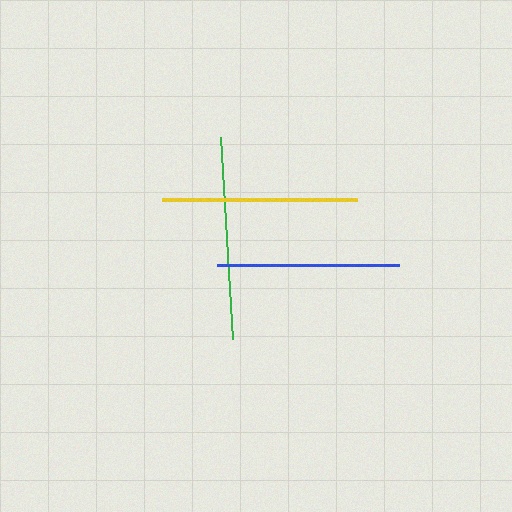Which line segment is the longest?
The green line is the longest at approximately 203 pixels.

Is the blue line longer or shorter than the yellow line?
The yellow line is longer than the blue line.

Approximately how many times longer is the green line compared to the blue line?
The green line is approximately 1.1 times the length of the blue line.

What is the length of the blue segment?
The blue segment is approximately 182 pixels long.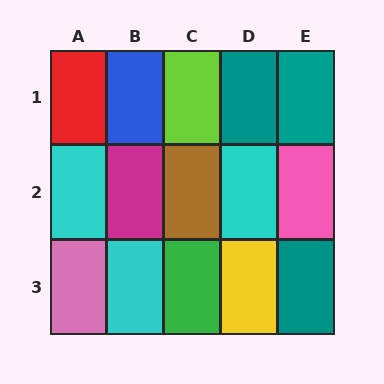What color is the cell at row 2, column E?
Pink.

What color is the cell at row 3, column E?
Teal.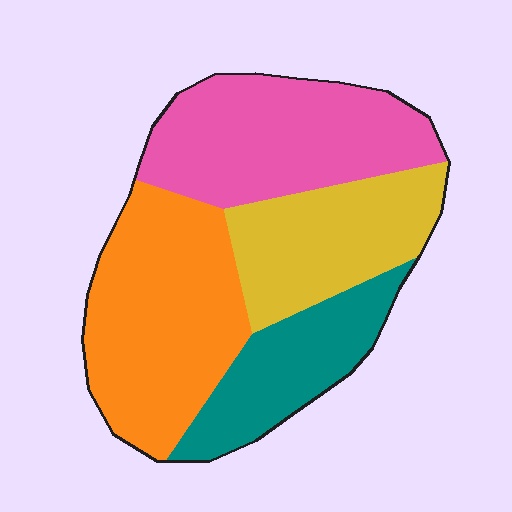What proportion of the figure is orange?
Orange covers around 30% of the figure.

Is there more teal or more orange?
Orange.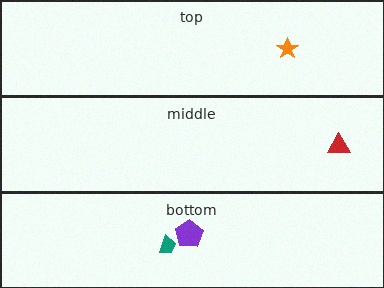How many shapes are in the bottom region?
2.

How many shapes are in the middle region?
1.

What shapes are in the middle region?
The red triangle.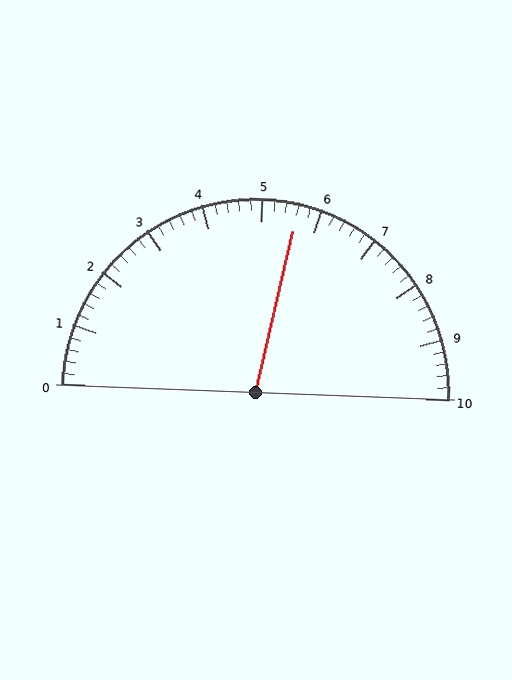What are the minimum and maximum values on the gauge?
The gauge ranges from 0 to 10.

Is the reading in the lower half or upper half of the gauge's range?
The reading is in the upper half of the range (0 to 10).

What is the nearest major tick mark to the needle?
The nearest major tick mark is 6.